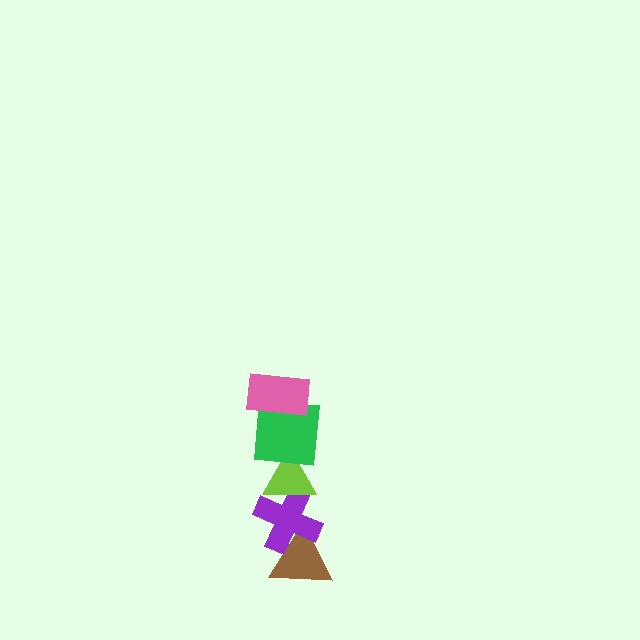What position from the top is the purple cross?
The purple cross is 4th from the top.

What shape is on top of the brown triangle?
The purple cross is on top of the brown triangle.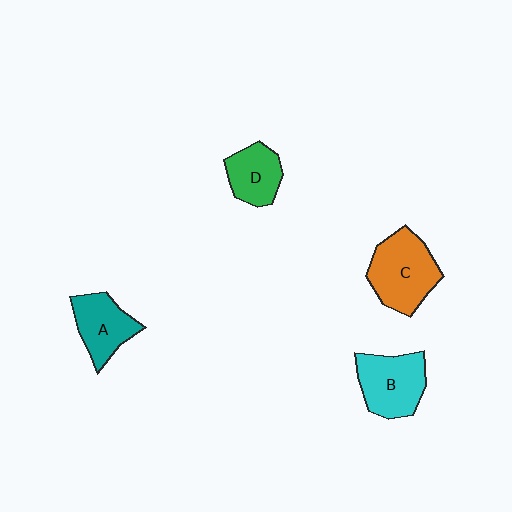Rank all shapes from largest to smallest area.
From largest to smallest: C (orange), B (cyan), A (teal), D (green).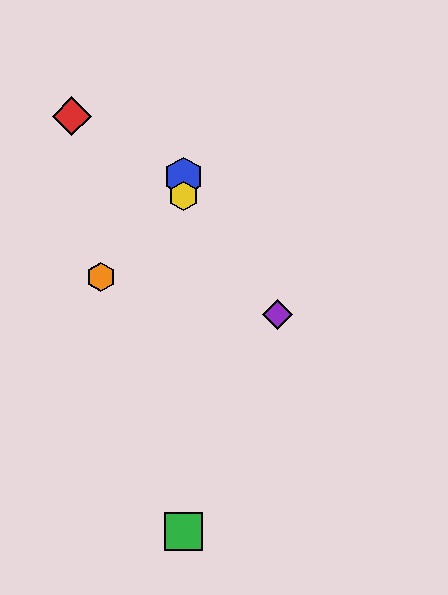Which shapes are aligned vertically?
The blue hexagon, the green square, the yellow hexagon are aligned vertically.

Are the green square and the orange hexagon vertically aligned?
No, the green square is at x≈183 and the orange hexagon is at x≈101.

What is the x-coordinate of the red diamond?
The red diamond is at x≈72.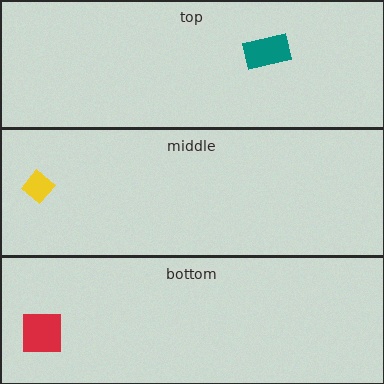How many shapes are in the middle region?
1.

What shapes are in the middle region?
The yellow diamond.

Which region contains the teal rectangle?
The top region.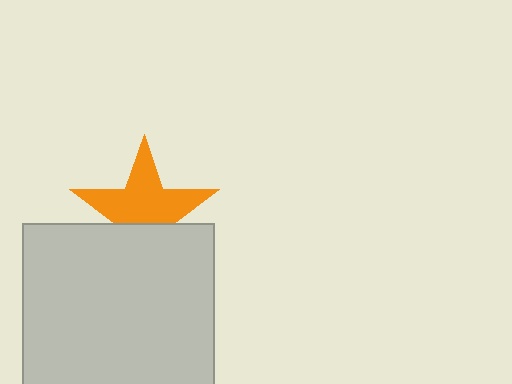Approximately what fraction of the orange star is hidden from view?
Roughly 37% of the orange star is hidden behind the light gray rectangle.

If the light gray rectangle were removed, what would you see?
You would see the complete orange star.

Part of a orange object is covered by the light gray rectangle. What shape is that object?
It is a star.